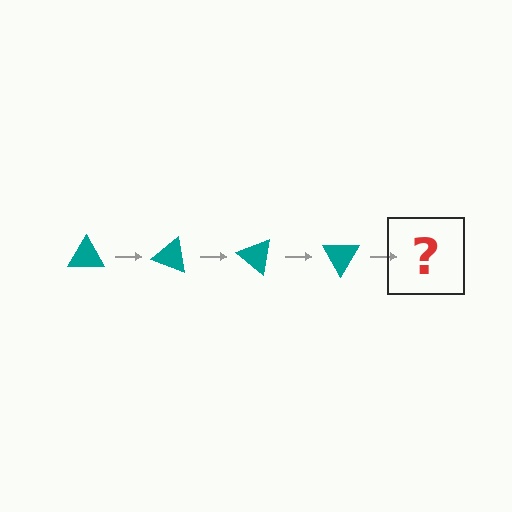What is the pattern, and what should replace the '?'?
The pattern is that the triangle rotates 20 degrees each step. The '?' should be a teal triangle rotated 80 degrees.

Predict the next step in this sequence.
The next step is a teal triangle rotated 80 degrees.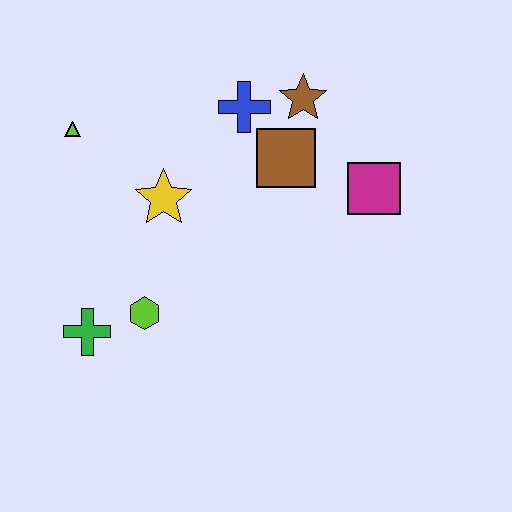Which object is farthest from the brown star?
The green cross is farthest from the brown star.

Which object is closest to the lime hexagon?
The green cross is closest to the lime hexagon.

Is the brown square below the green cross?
No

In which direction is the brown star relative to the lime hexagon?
The brown star is above the lime hexagon.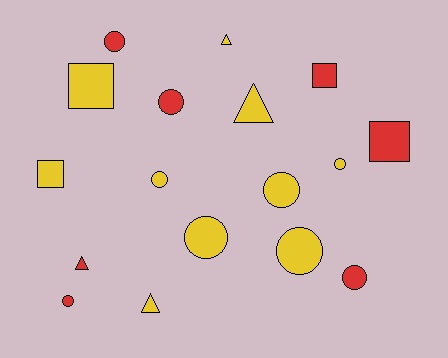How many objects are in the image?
There are 17 objects.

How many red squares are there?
There are 2 red squares.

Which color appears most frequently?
Yellow, with 10 objects.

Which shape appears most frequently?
Circle, with 9 objects.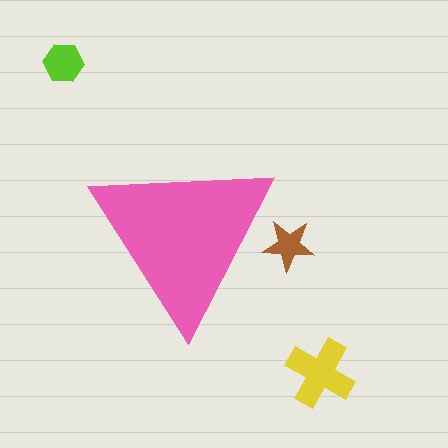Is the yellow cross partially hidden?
No, the yellow cross is fully visible.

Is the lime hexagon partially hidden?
No, the lime hexagon is fully visible.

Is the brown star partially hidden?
Yes, the brown star is partially hidden behind the pink triangle.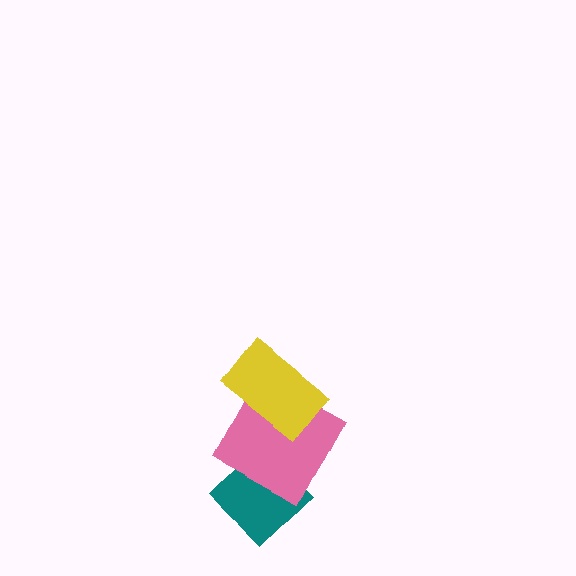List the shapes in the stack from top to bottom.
From top to bottom: the yellow rectangle, the pink square, the teal diamond.